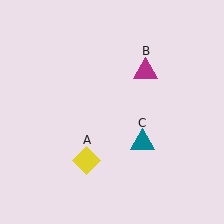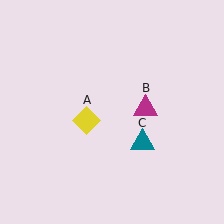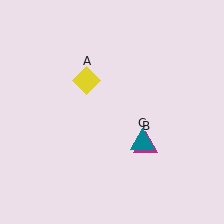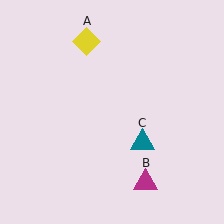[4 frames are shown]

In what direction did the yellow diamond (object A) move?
The yellow diamond (object A) moved up.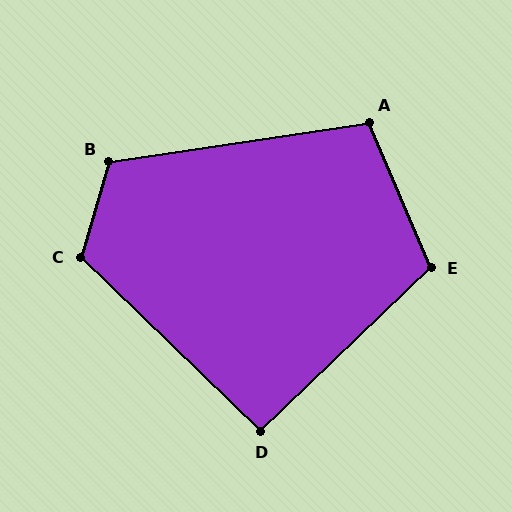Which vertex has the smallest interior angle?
D, at approximately 92 degrees.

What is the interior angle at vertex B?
Approximately 114 degrees (obtuse).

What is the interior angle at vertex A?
Approximately 104 degrees (obtuse).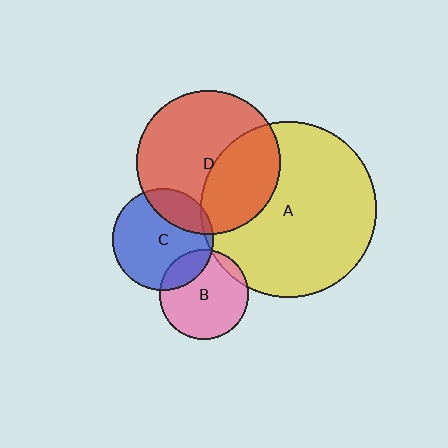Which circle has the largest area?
Circle A (yellow).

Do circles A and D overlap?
Yes.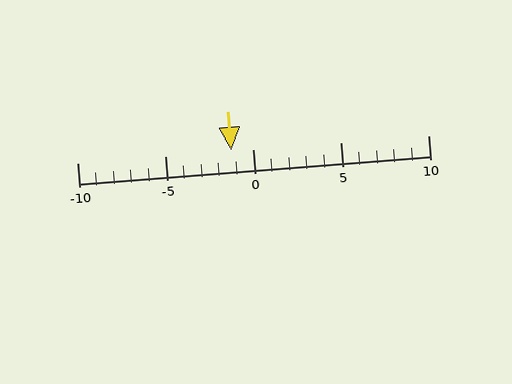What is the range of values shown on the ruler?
The ruler shows values from -10 to 10.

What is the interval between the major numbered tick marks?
The major tick marks are spaced 5 units apart.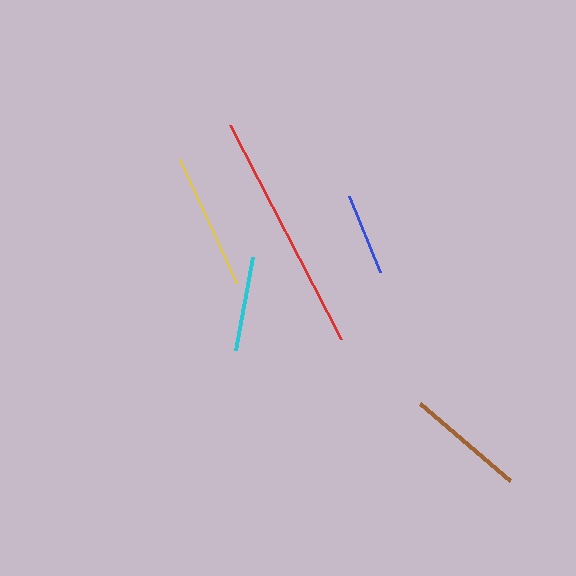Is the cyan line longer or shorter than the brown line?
The brown line is longer than the cyan line.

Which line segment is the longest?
The red line is the longest at approximately 242 pixels.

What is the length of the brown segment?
The brown segment is approximately 119 pixels long.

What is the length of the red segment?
The red segment is approximately 242 pixels long.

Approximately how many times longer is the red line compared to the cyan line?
The red line is approximately 2.6 times the length of the cyan line.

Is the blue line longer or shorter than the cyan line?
The cyan line is longer than the blue line.